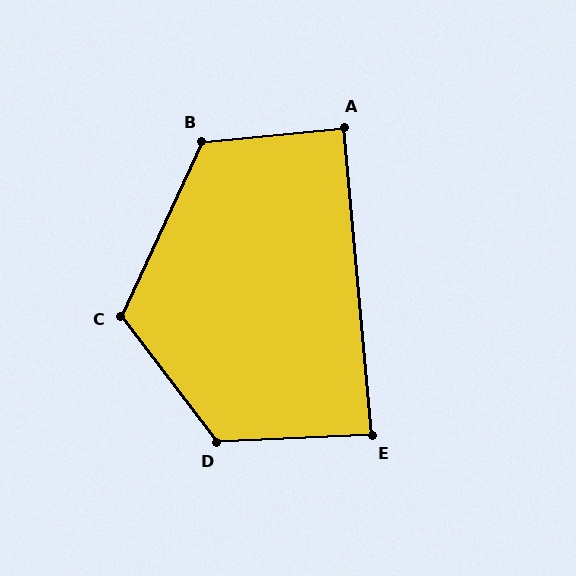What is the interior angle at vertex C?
Approximately 118 degrees (obtuse).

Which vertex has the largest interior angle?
D, at approximately 125 degrees.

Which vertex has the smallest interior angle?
E, at approximately 87 degrees.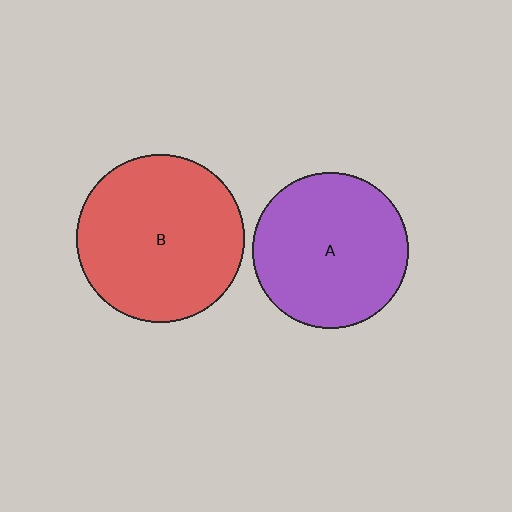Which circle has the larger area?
Circle B (red).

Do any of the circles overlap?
No, none of the circles overlap.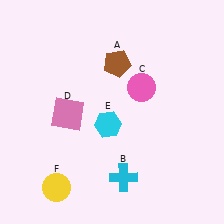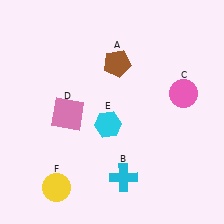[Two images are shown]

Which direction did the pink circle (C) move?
The pink circle (C) moved right.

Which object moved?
The pink circle (C) moved right.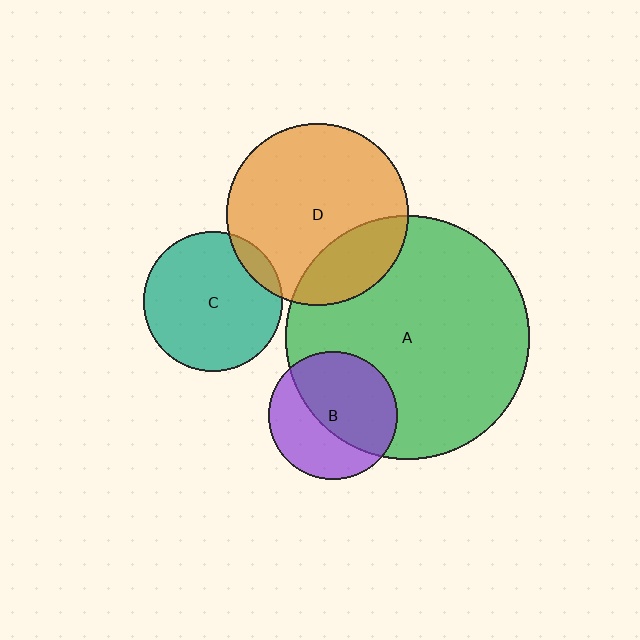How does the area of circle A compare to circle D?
Approximately 1.8 times.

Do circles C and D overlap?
Yes.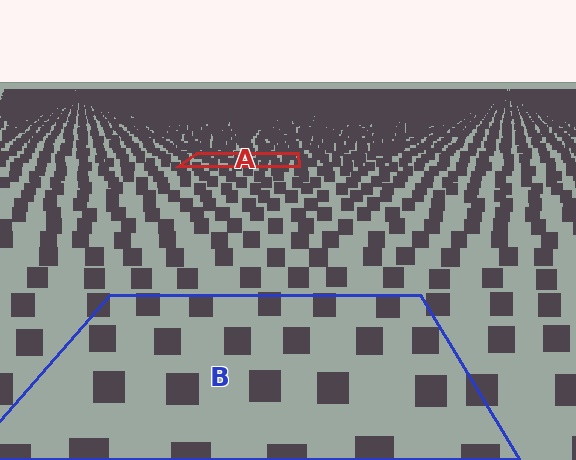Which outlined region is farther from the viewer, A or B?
Region A is farther from the viewer — the texture elements inside it appear smaller and more densely packed.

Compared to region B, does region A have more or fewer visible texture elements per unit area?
Region A has more texture elements per unit area — they are packed more densely because it is farther away.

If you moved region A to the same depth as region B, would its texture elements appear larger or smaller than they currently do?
They would appear larger. At a closer depth, the same texture elements are projected at a bigger on-screen size.